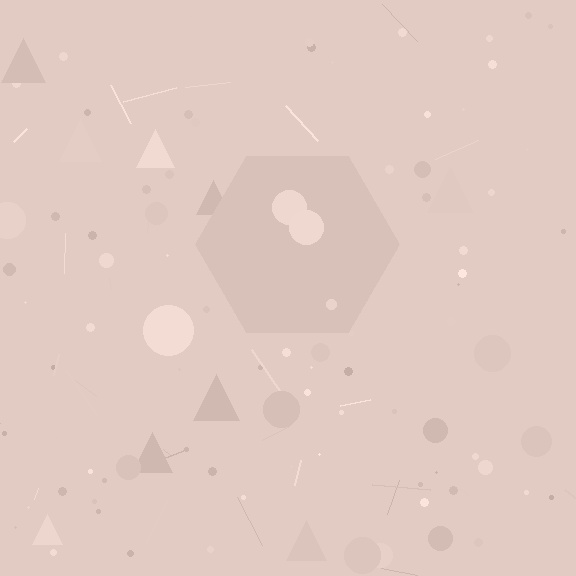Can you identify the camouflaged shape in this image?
The camouflaged shape is a hexagon.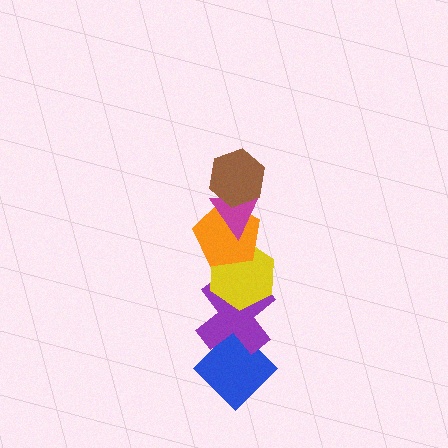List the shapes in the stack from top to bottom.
From top to bottom: the brown hexagon, the magenta triangle, the orange pentagon, the yellow hexagon, the purple cross, the blue diamond.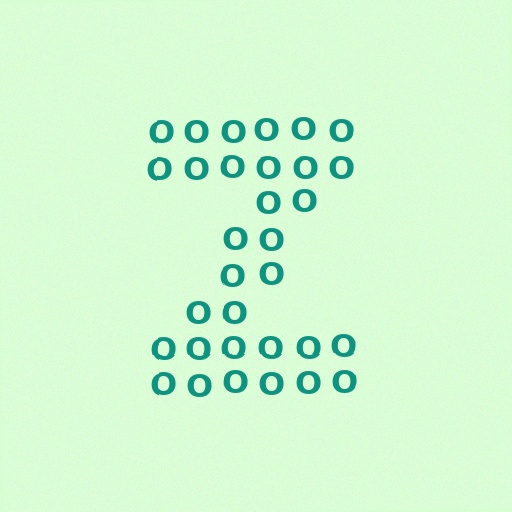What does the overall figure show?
The overall figure shows the letter Z.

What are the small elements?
The small elements are letter O's.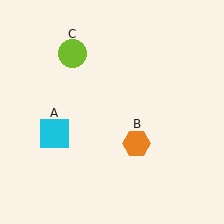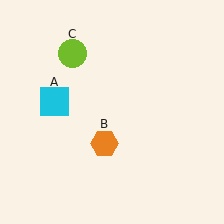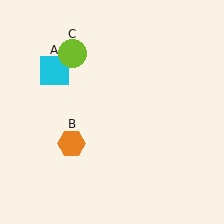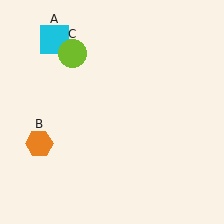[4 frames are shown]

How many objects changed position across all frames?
2 objects changed position: cyan square (object A), orange hexagon (object B).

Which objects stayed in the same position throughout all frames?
Lime circle (object C) remained stationary.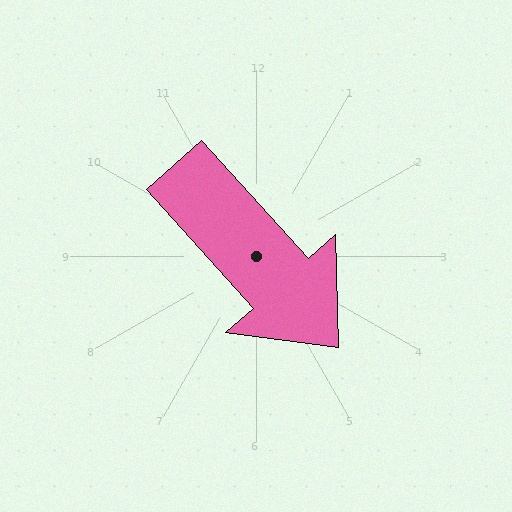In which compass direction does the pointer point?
Southeast.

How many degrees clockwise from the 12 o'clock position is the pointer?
Approximately 138 degrees.